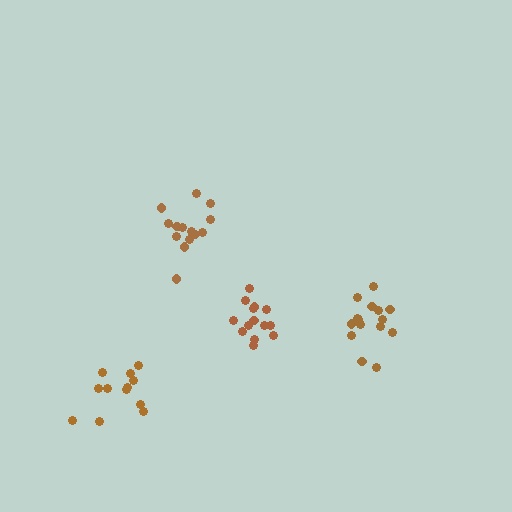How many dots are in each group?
Group 1: 12 dots, Group 2: 14 dots, Group 3: 15 dots, Group 4: 14 dots (55 total).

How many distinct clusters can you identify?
There are 4 distinct clusters.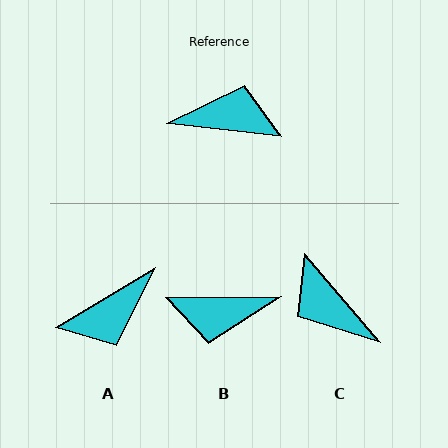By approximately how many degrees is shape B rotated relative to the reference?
Approximately 173 degrees clockwise.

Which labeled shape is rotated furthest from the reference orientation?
B, about 173 degrees away.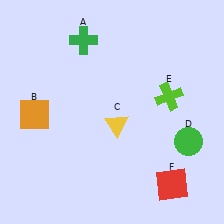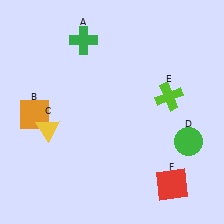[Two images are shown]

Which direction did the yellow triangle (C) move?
The yellow triangle (C) moved left.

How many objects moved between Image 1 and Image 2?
1 object moved between the two images.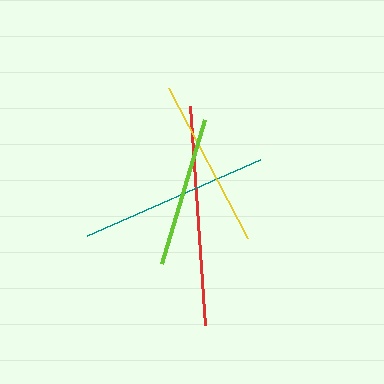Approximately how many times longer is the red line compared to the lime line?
The red line is approximately 1.5 times the length of the lime line.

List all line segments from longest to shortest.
From longest to shortest: red, teal, yellow, lime.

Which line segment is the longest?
The red line is the longest at approximately 220 pixels.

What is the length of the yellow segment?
The yellow segment is approximately 169 pixels long.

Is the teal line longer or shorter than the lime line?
The teal line is longer than the lime line.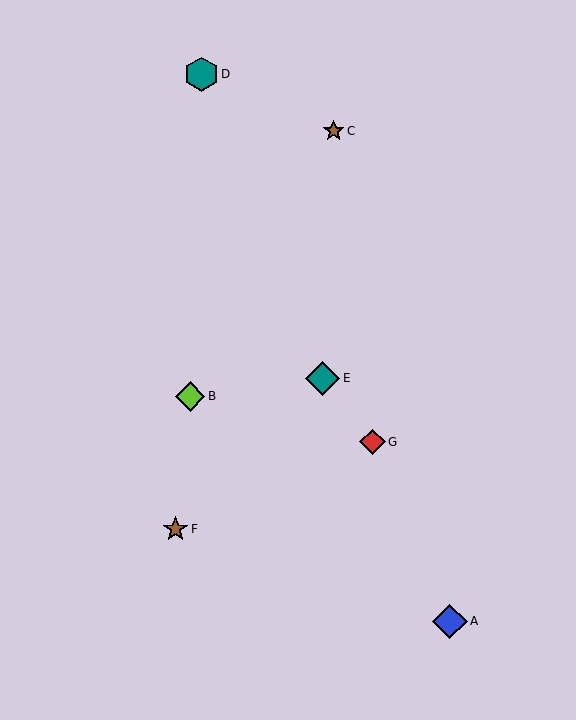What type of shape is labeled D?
Shape D is a teal hexagon.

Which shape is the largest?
The blue diamond (labeled A) is the largest.